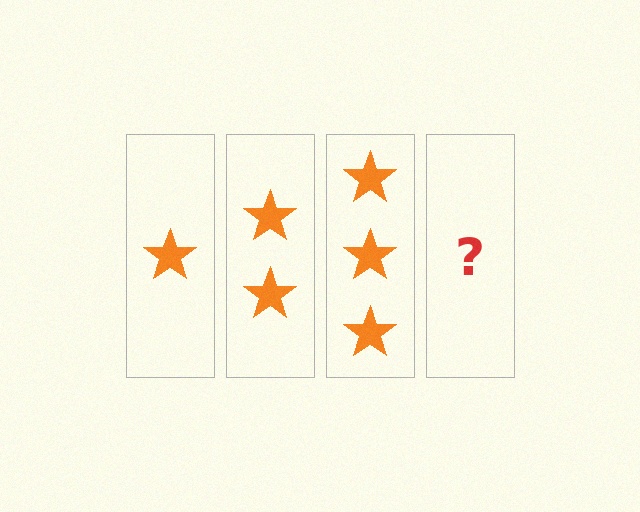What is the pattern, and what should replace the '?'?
The pattern is that each step adds one more star. The '?' should be 4 stars.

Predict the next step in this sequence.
The next step is 4 stars.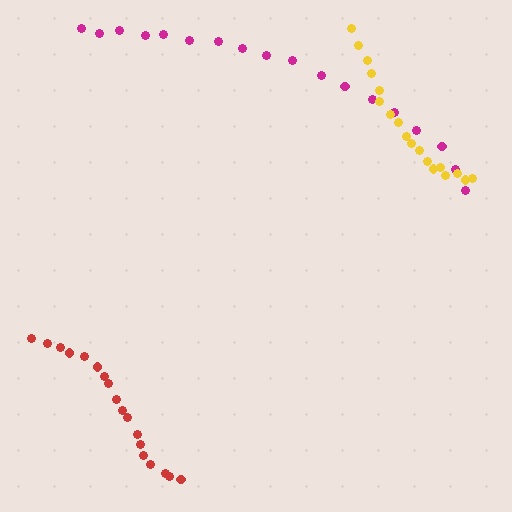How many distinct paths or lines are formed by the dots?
There are 3 distinct paths.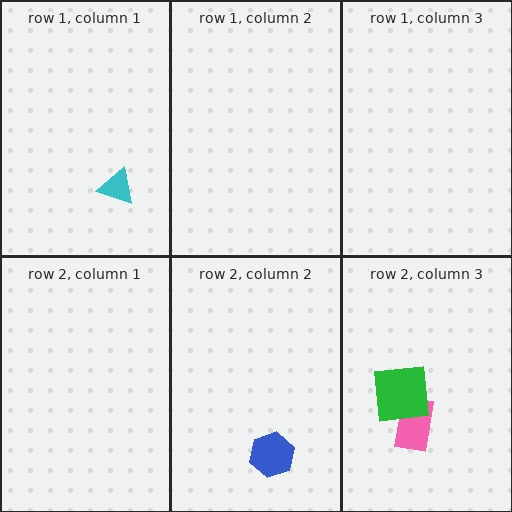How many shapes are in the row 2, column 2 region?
1.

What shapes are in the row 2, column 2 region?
The blue hexagon.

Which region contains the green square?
The row 2, column 3 region.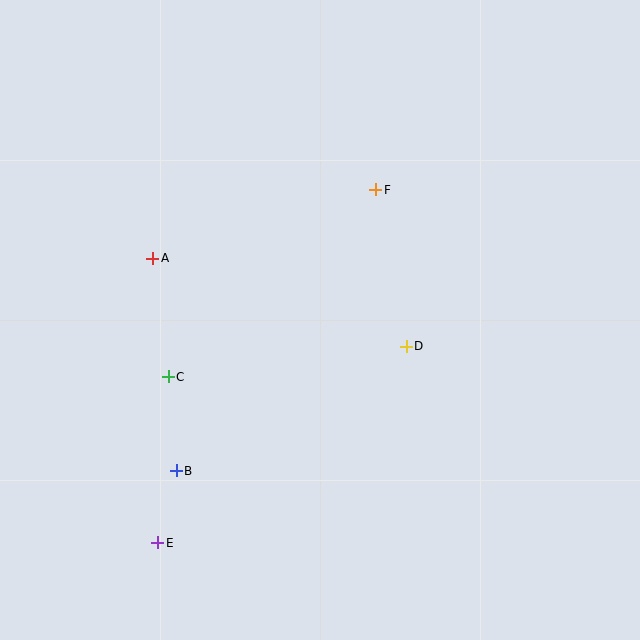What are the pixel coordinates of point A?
Point A is at (153, 258).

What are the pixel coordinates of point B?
Point B is at (176, 471).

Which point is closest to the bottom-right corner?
Point D is closest to the bottom-right corner.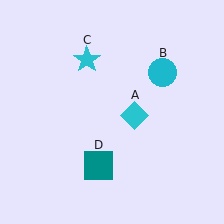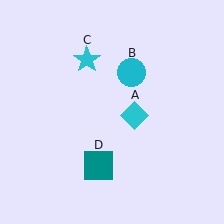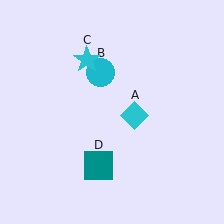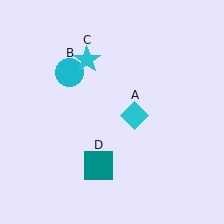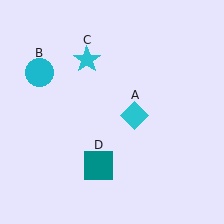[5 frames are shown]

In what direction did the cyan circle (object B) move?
The cyan circle (object B) moved left.